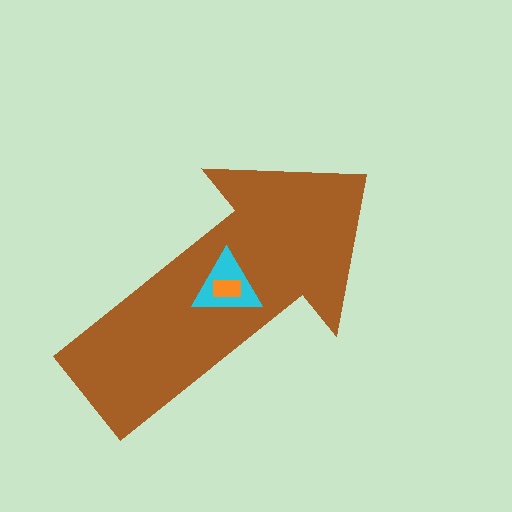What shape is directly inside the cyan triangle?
The orange rectangle.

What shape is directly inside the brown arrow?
The cyan triangle.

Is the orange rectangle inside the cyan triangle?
Yes.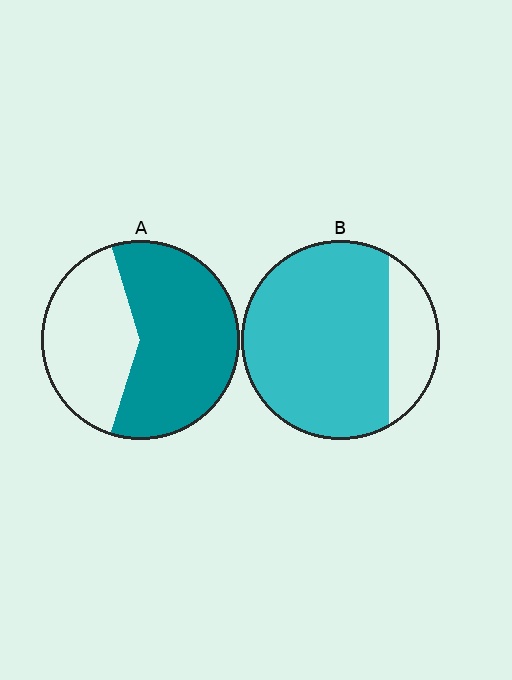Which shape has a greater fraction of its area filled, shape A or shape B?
Shape B.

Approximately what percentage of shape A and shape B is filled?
A is approximately 60% and B is approximately 80%.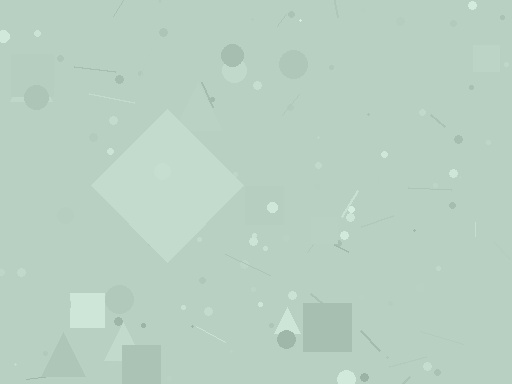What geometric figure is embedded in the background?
A diamond is embedded in the background.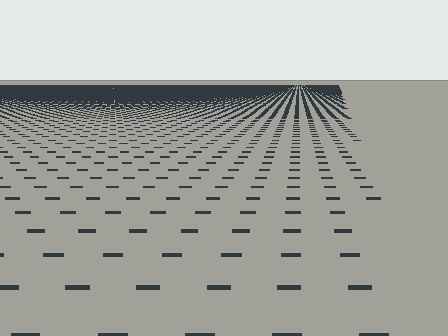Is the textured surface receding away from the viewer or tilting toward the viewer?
The surface is receding away from the viewer. Texture elements get smaller and denser toward the top.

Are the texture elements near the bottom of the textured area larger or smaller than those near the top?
Larger. Near the bottom, elements are closer to the viewer and appear at a bigger on-screen size.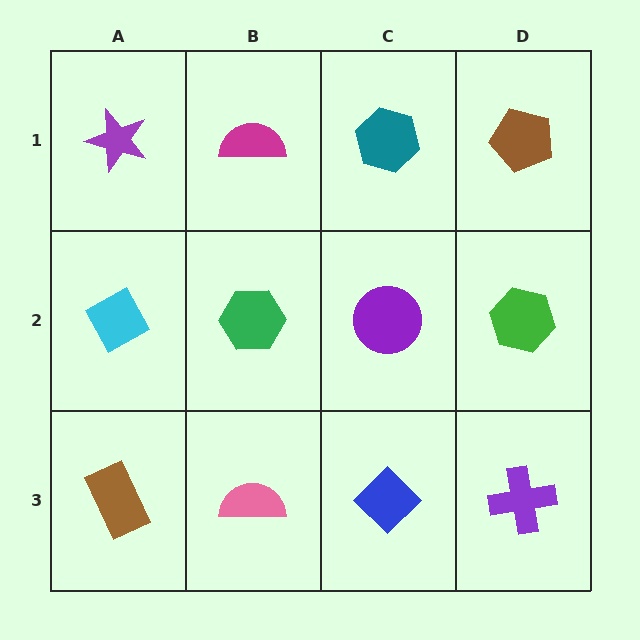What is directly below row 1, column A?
A cyan diamond.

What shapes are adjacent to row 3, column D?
A green hexagon (row 2, column D), a blue diamond (row 3, column C).